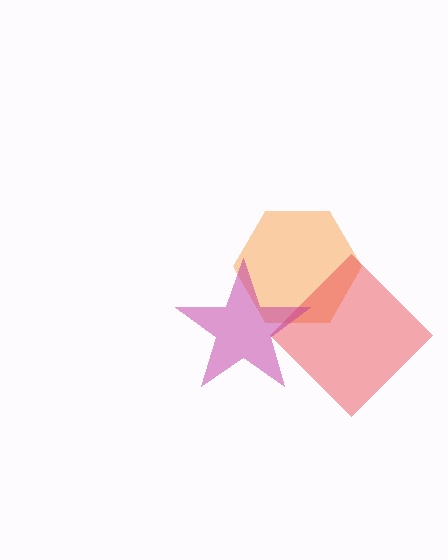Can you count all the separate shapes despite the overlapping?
Yes, there are 3 separate shapes.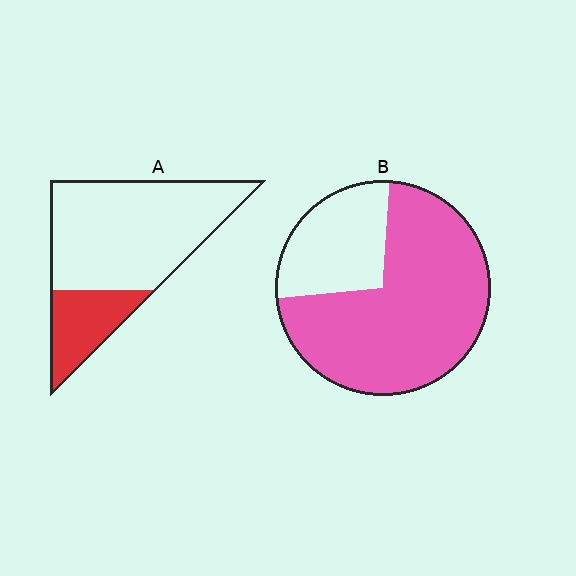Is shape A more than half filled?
No.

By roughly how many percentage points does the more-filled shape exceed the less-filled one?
By roughly 50 percentage points (B over A).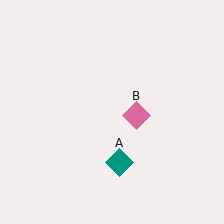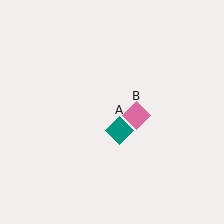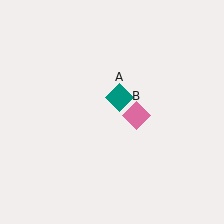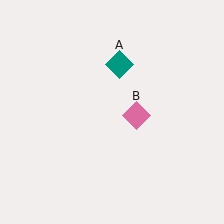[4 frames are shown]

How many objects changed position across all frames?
1 object changed position: teal diamond (object A).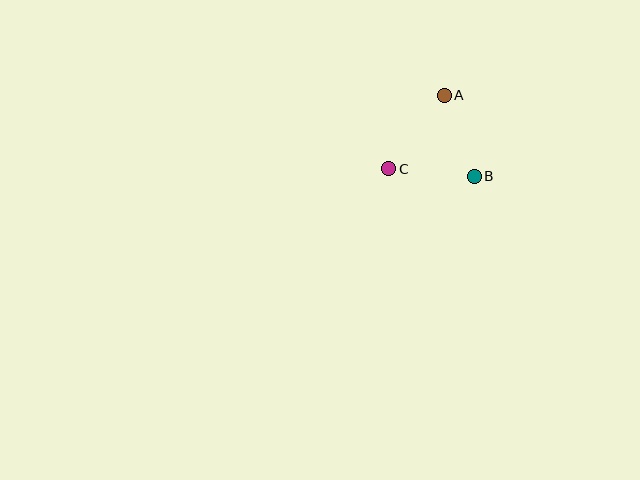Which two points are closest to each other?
Points B and C are closest to each other.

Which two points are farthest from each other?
Points A and C are farthest from each other.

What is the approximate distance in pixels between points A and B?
The distance between A and B is approximately 86 pixels.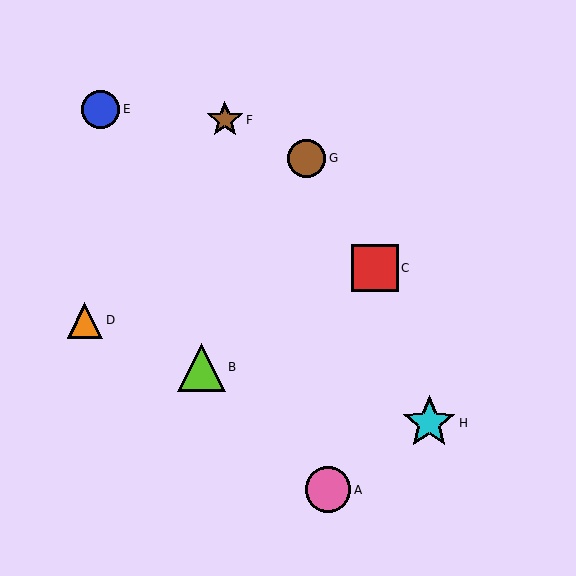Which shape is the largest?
The cyan star (labeled H) is the largest.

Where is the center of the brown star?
The center of the brown star is at (225, 120).